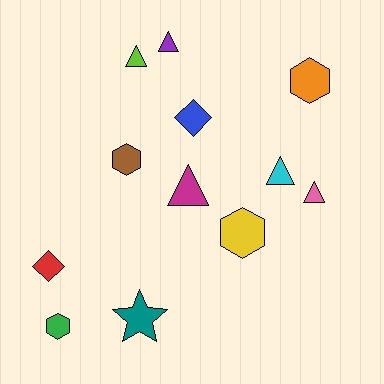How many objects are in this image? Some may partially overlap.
There are 12 objects.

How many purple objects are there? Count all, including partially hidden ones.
There is 1 purple object.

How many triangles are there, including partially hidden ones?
There are 5 triangles.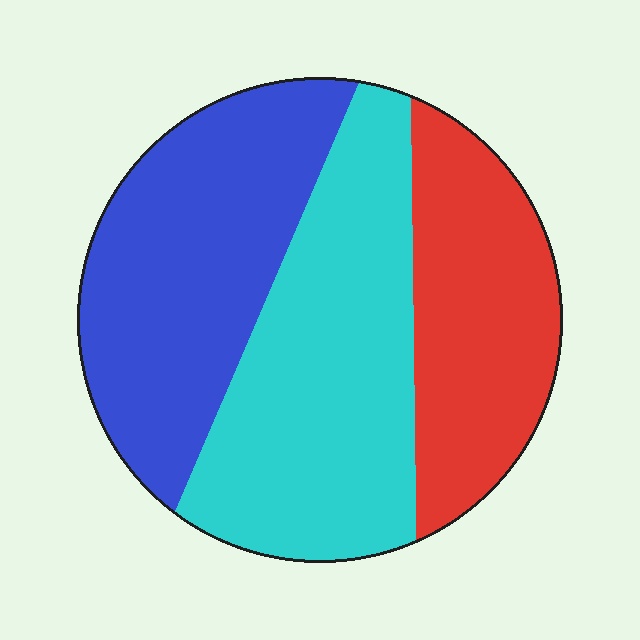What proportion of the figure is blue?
Blue takes up about one third (1/3) of the figure.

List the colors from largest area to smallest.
From largest to smallest: cyan, blue, red.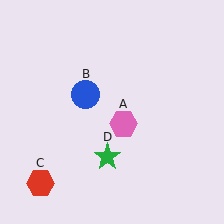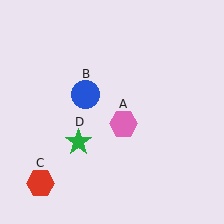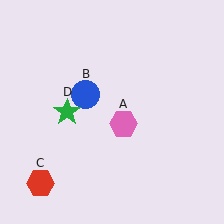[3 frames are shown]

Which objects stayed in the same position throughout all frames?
Pink hexagon (object A) and blue circle (object B) and red hexagon (object C) remained stationary.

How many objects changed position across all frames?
1 object changed position: green star (object D).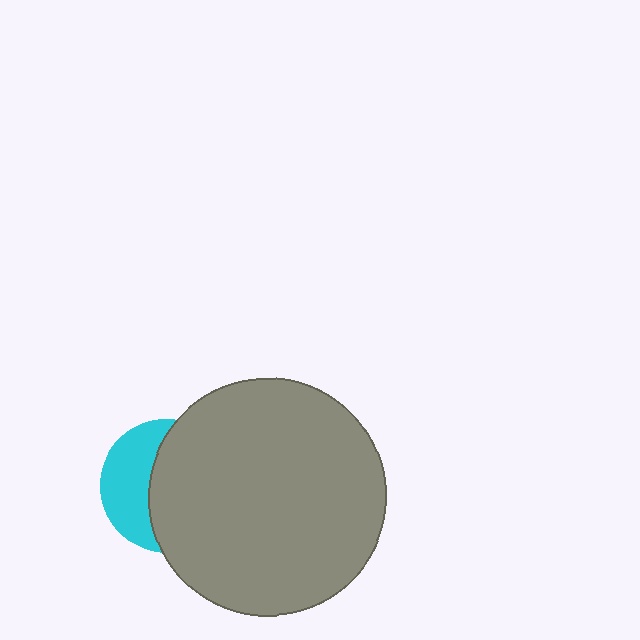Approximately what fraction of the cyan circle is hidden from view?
Roughly 62% of the cyan circle is hidden behind the gray circle.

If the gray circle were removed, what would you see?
You would see the complete cyan circle.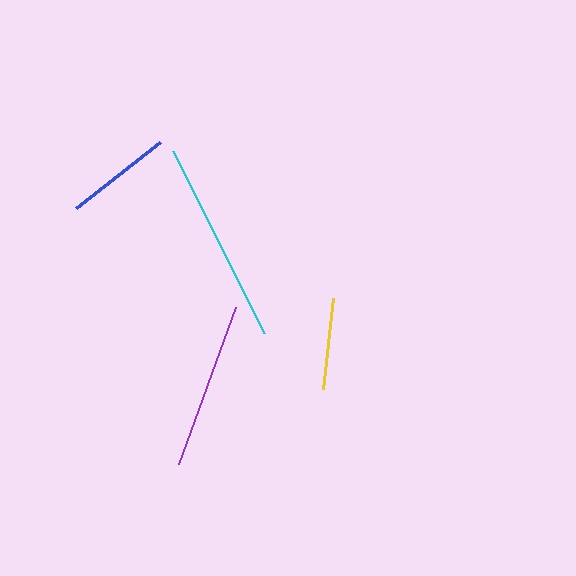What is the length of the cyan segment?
The cyan segment is approximately 203 pixels long.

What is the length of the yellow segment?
The yellow segment is approximately 92 pixels long.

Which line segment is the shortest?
The yellow line is the shortest at approximately 92 pixels.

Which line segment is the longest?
The cyan line is the longest at approximately 203 pixels.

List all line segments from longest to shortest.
From longest to shortest: cyan, purple, blue, yellow.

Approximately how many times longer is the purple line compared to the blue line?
The purple line is approximately 1.6 times the length of the blue line.